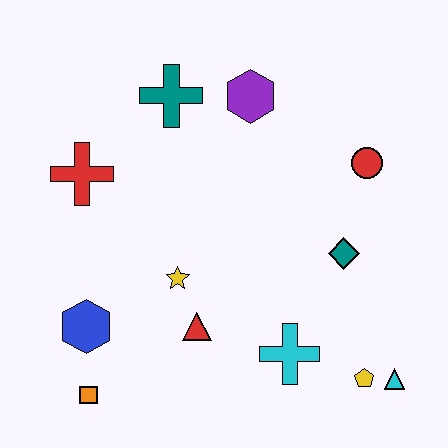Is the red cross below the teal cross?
Yes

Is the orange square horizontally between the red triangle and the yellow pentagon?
No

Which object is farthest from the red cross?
The cyan triangle is farthest from the red cross.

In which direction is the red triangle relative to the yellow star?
The red triangle is below the yellow star.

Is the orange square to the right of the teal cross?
No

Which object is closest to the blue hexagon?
The orange square is closest to the blue hexagon.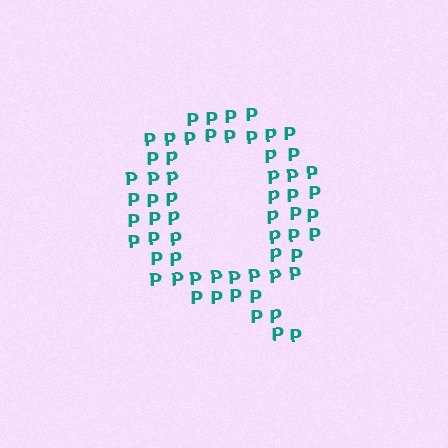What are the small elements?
The small elements are letter P's.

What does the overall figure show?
The overall figure shows the letter Q.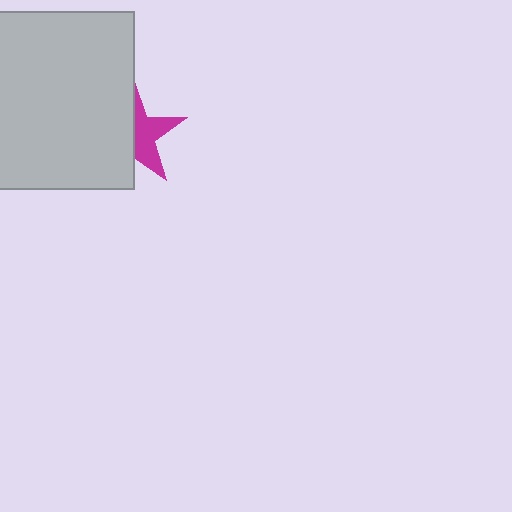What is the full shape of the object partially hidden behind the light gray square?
The partially hidden object is a magenta star.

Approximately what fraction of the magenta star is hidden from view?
Roughly 55% of the magenta star is hidden behind the light gray square.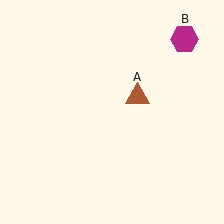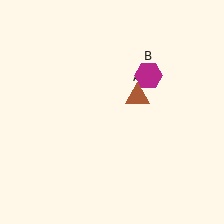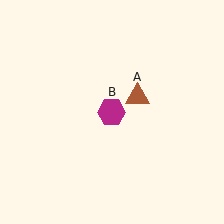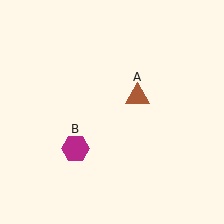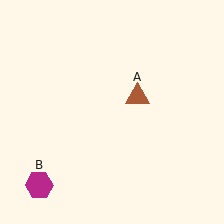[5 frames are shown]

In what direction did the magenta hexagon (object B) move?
The magenta hexagon (object B) moved down and to the left.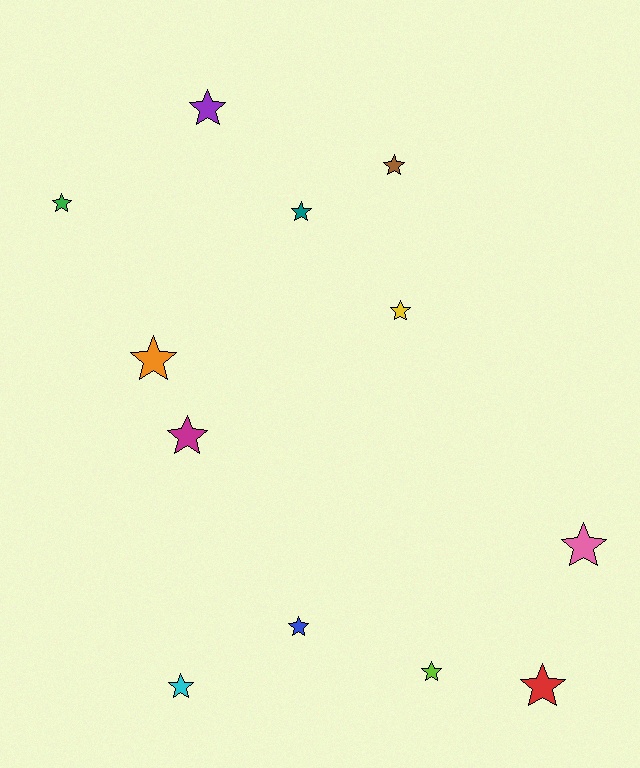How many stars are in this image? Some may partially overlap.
There are 12 stars.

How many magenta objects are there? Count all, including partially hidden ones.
There is 1 magenta object.